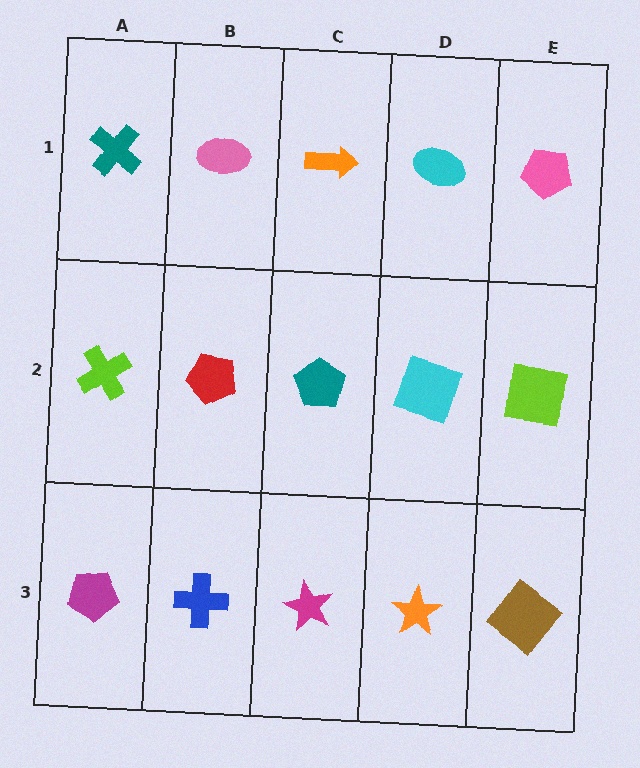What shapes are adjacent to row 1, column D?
A cyan square (row 2, column D), an orange arrow (row 1, column C), a pink pentagon (row 1, column E).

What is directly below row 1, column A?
A lime cross.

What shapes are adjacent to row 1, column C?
A teal pentagon (row 2, column C), a pink ellipse (row 1, column B), a cyan ellipse (row 1, column D).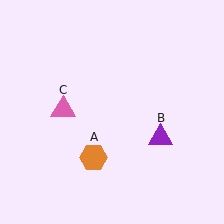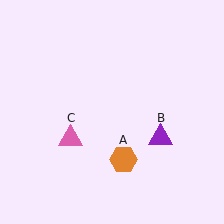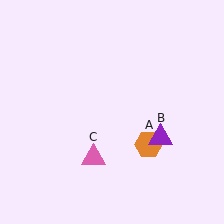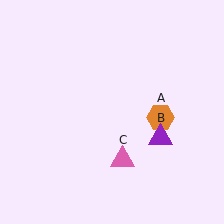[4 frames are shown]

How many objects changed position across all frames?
2 objects changed position: orange hexagon (object A), pink triangle (object C).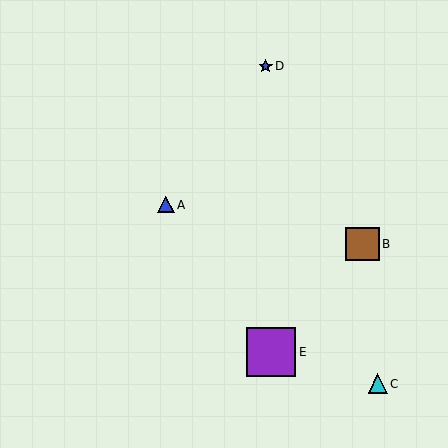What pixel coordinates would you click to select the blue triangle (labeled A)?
Click at (166, 205) to select the blue triangle A.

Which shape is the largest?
The purple square (labeled E) is the largest.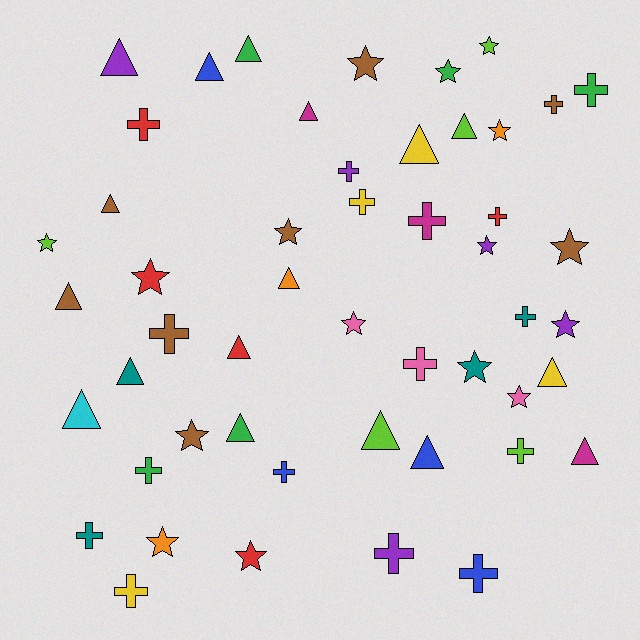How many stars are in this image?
There are 16 stars.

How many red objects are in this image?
There are 5 red objects.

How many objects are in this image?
There are 50 objects.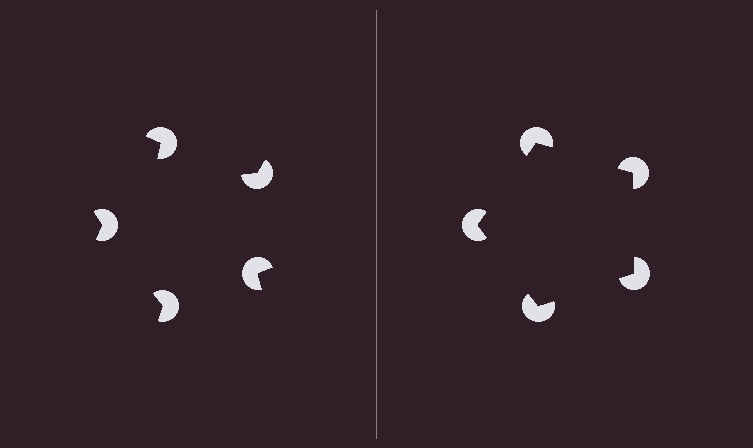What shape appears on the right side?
An illusory pentagon.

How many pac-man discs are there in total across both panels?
10 — 5 on each side.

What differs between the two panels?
The pac-man discs are positioned identically on both sides; only the wedge orientations differ. On the right they align to a pentagon; on the left they are misaligned.